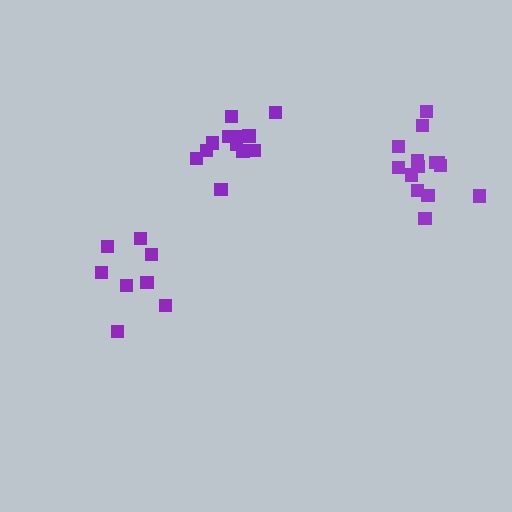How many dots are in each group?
Group 1: 8 dots, Group 2: 12 dots, Group 3: 14 dots (34 total).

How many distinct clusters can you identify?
There are 3 distinct clusters.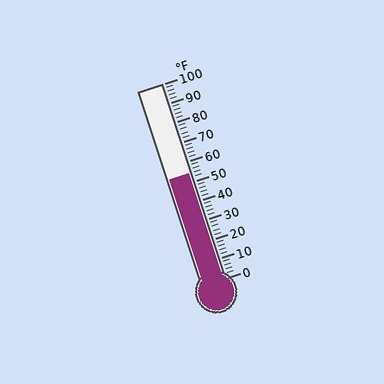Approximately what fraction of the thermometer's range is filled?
The thermometer is filled to approximately 55% of its range.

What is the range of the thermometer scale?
The thermometer scale ranges from 0°F to 100°F.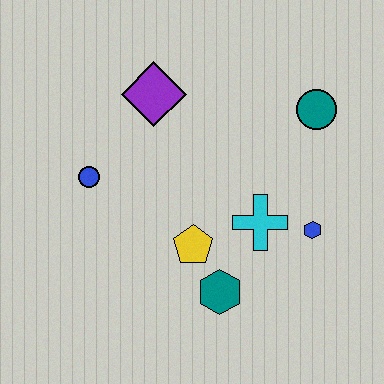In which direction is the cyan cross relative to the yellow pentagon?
The cyan cross is to the right of the yellow pentagon.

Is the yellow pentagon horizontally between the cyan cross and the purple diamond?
Yes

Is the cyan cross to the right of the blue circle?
Yes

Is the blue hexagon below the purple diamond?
Yes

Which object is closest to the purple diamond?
The blue circle is closest to the purple diamond.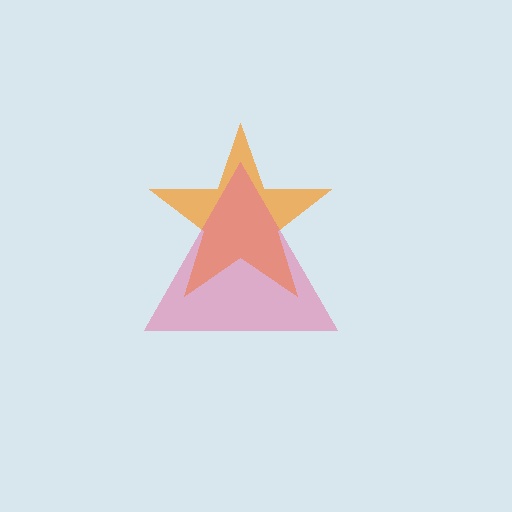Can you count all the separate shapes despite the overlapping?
Yes, there are 2 separate shapes.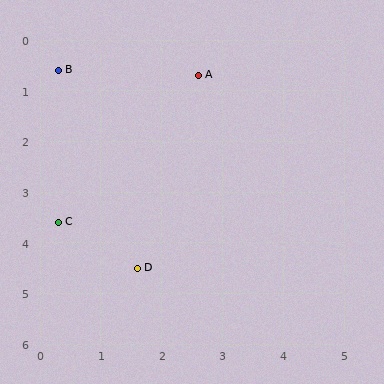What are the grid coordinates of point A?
Point A is at approximately (2.6, 0.7).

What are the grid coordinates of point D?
Point D is at approximately (1.6, 4.5).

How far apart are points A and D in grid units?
Points A and D are about 3.9 grid units apart.